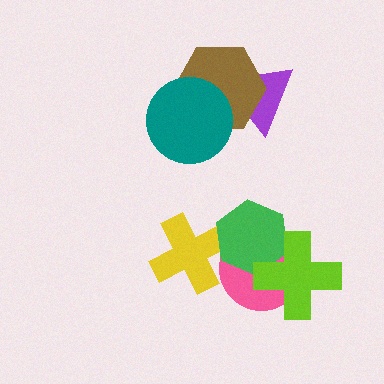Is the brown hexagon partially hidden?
Yes, it is partially covered by another shape.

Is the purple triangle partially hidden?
Yes, it is partially covered by another shape.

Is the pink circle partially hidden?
Yes, it is partially covered by another shape.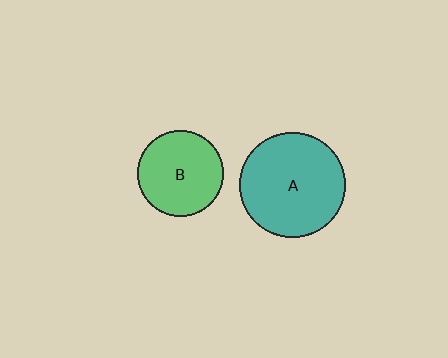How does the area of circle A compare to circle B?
Approximately 1.5 times.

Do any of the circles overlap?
No, none of the circles overlap.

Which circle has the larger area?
Circle A (teal).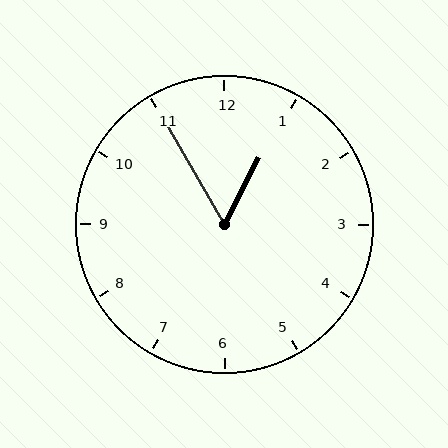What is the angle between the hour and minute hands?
Approximately 58 degrees.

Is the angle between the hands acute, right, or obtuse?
It is acute.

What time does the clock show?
12:55.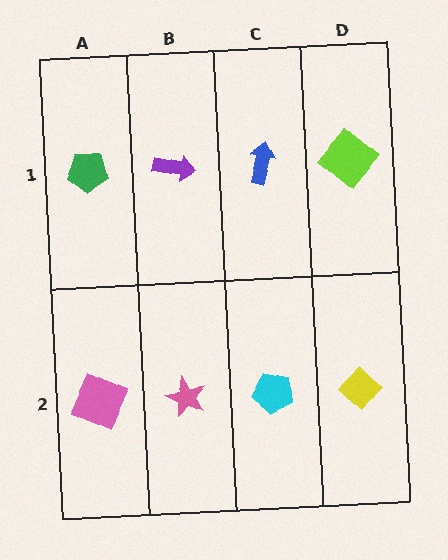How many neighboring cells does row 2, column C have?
3.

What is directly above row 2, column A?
A green pentagon.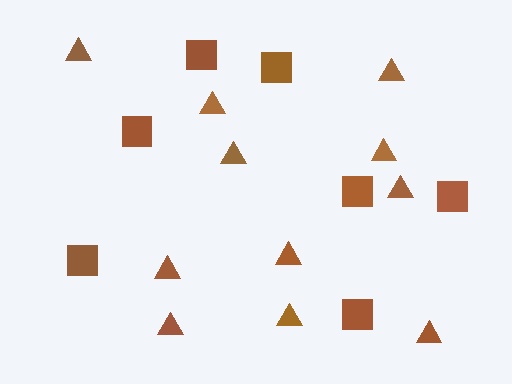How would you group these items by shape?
There are 2 groups: one group of squares (7) and one group of triangles (11).